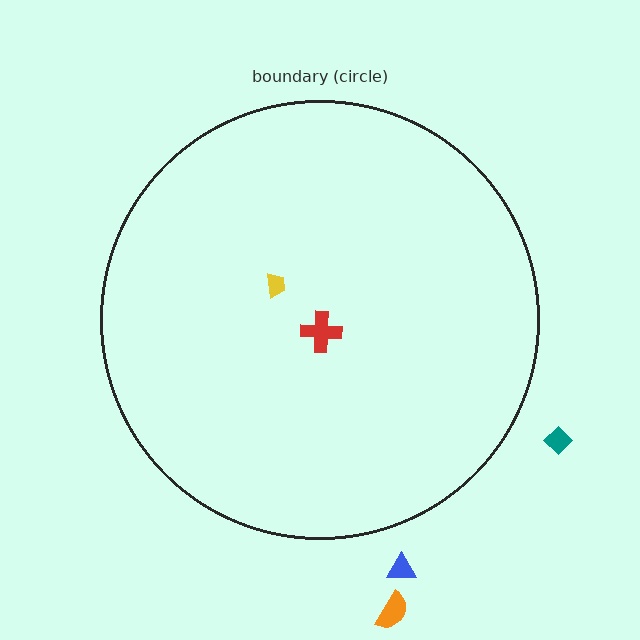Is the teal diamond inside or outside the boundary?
Outside.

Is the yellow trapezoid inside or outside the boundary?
Inside.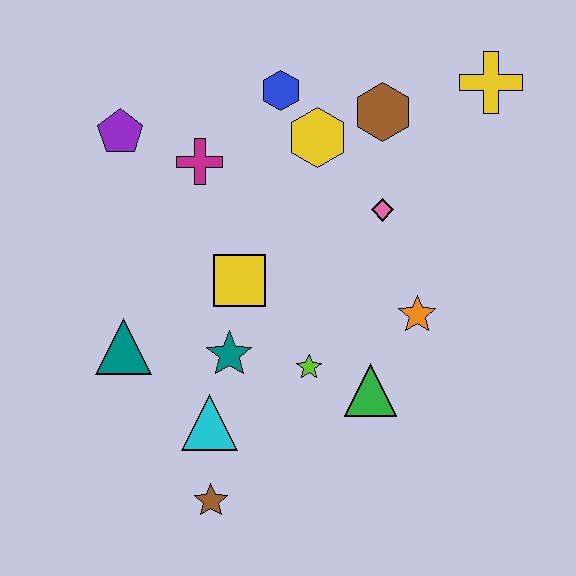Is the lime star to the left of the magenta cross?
No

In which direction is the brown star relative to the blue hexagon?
The brown star is below the blue hexagon.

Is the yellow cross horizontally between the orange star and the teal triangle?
No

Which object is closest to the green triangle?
The lime star is closest to the green triangle.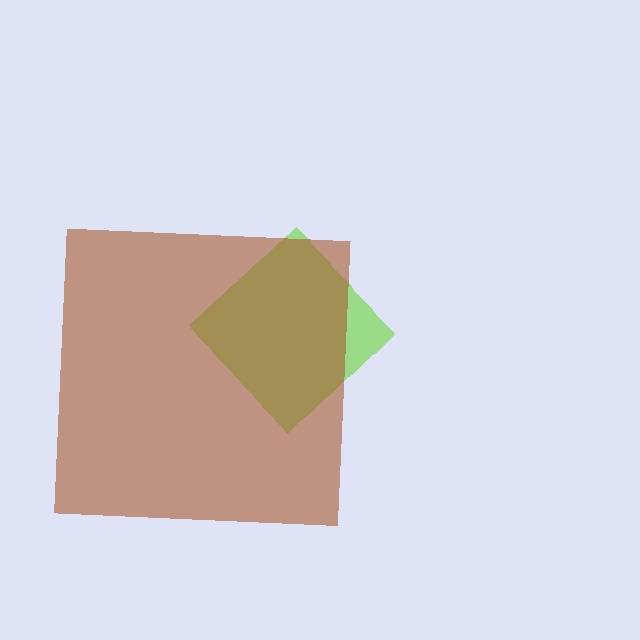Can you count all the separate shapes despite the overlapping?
Yes, there are 2 separate shapes.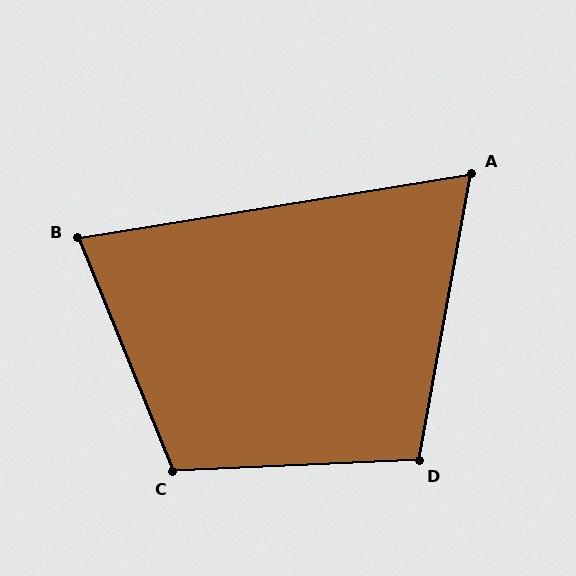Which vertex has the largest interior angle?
C, at approximately 110 degrees.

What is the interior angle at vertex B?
Approximately 77 degrees (acute).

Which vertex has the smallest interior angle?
A, at approximately 70 degrees.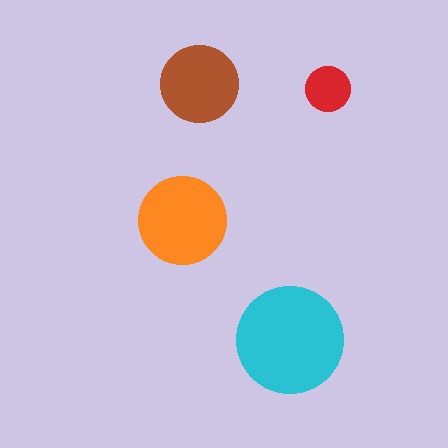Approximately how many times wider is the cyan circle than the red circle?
About 2.5 times wider.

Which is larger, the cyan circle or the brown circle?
The cyan one.